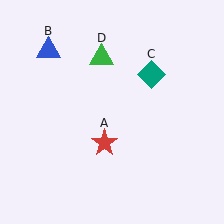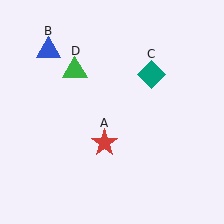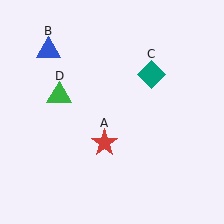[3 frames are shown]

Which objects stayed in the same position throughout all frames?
Red star (object A) and blue triangle (object B) and teal diamond (object C) remained stationary.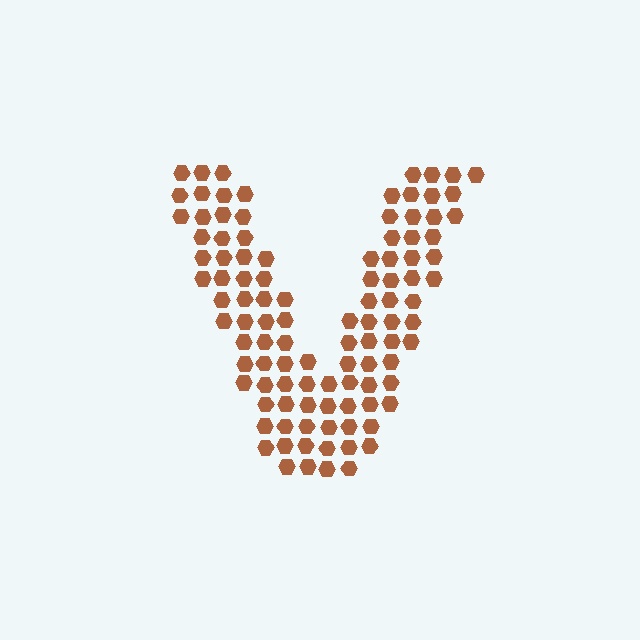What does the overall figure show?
The overall figure shows the letter V.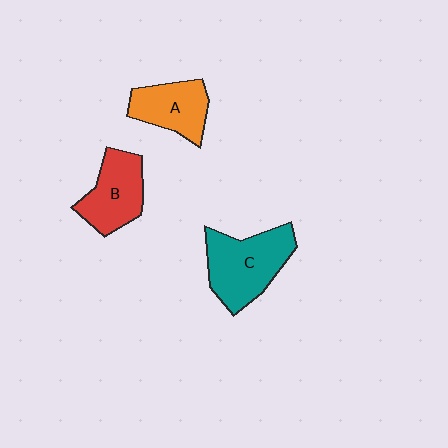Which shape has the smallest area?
Shape A (orange).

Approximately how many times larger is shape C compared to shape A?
Approximately 1.4 times.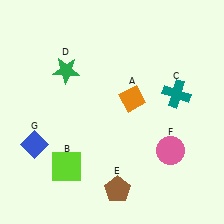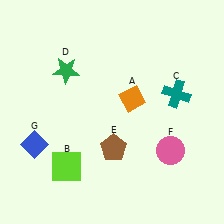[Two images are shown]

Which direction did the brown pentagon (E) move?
The brown pentagon (E) moved up.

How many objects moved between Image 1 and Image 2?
1 object moved between the two images.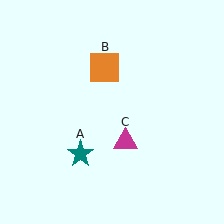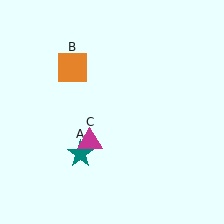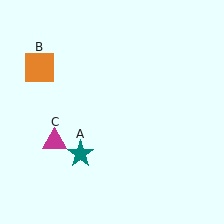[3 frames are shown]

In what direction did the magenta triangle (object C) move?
The magenta triangle (object C) moved left.